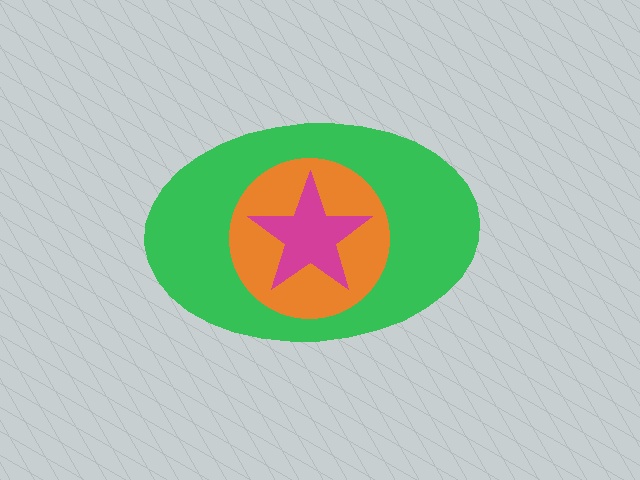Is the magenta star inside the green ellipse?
Yes.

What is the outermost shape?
The green ellipse.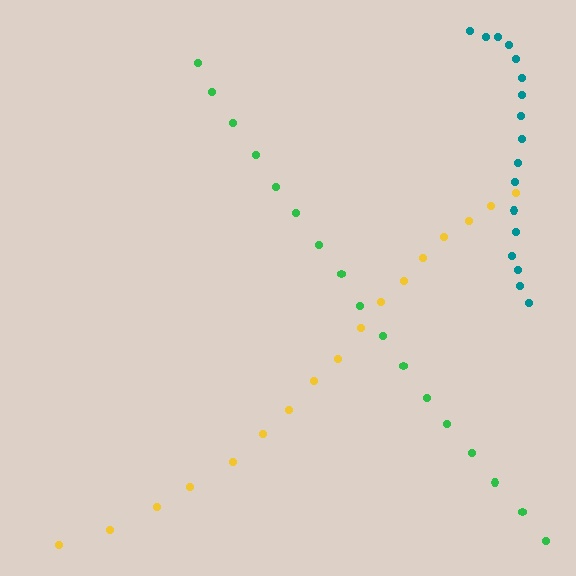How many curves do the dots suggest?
There are 3 distinct paths.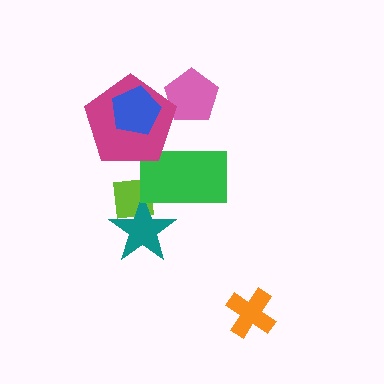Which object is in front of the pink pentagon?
The magenta pentagon is in front of the pink pentagon.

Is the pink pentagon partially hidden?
Yes, it is partially covered by another shape.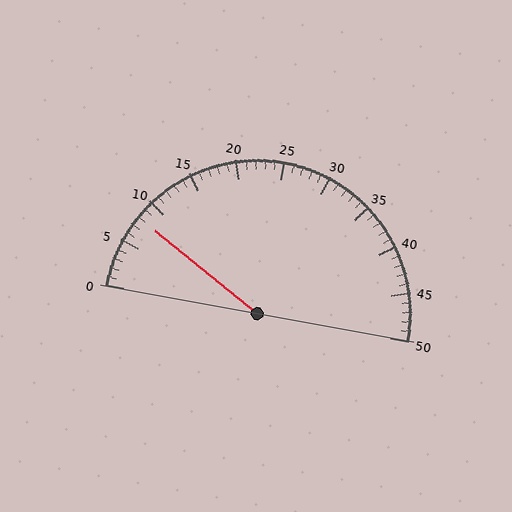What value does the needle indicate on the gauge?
The needle indicates approximately 8.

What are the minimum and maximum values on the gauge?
The gauge ranges from 0 to 50.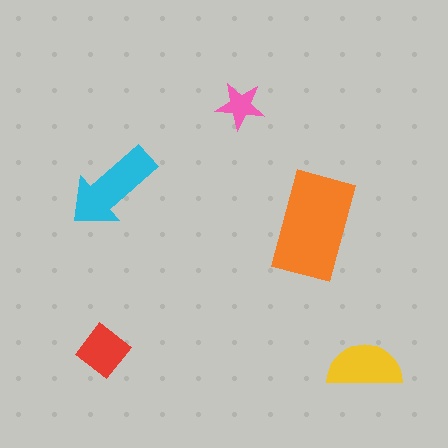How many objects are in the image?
There are 5 objects in the image.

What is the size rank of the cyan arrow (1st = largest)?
2nd.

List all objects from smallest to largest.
The pink star, the red diamond, the yellow semicircle, the cyan arrow, the orange rectangle.